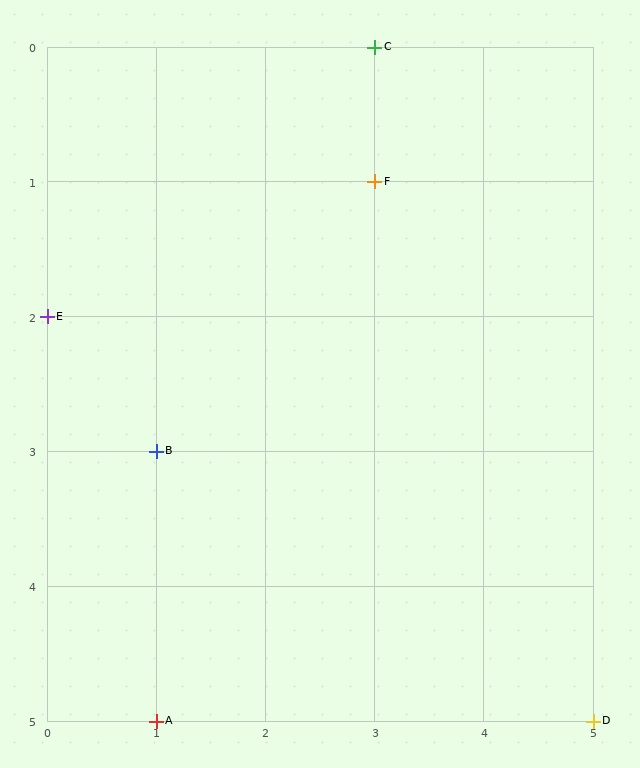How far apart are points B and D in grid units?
Points B and D are 4 columns and 2 rows apart (about 4.5 grid units diagonally).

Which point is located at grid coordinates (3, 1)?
Point F is at (3, 1).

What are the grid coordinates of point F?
Point F is at grid coordinates (3, 1).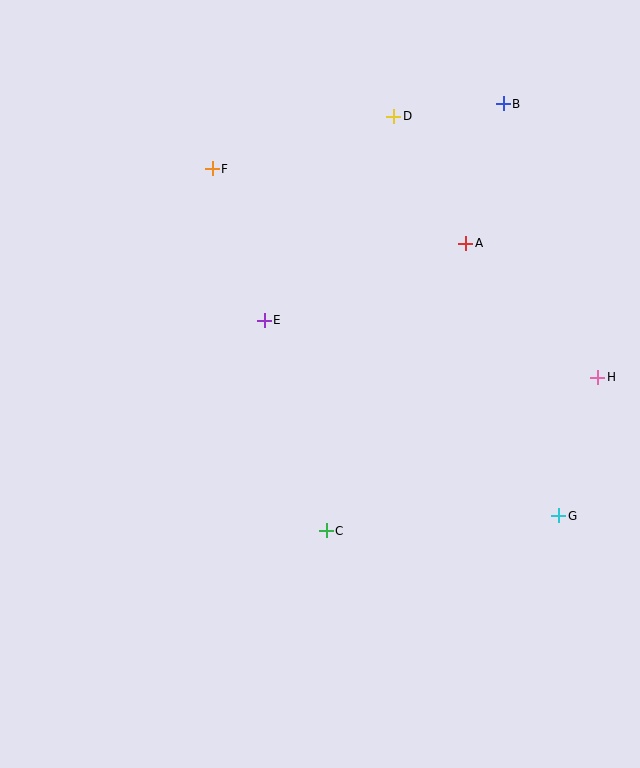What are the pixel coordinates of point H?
Point H is at (598, 377).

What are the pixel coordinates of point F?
Point F is at (212, 169).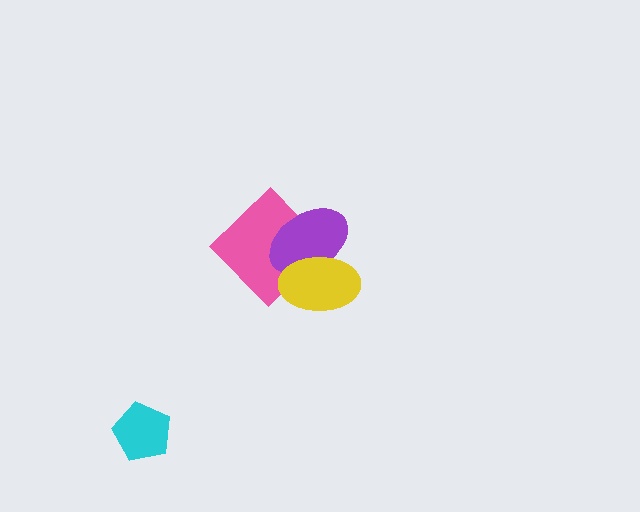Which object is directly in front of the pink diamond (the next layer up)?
The purple ellipse is directly in front of the pink diamond.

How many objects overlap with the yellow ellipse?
2 objects overlap with the yellow ellipse.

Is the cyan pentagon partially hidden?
No, no other shape covers it.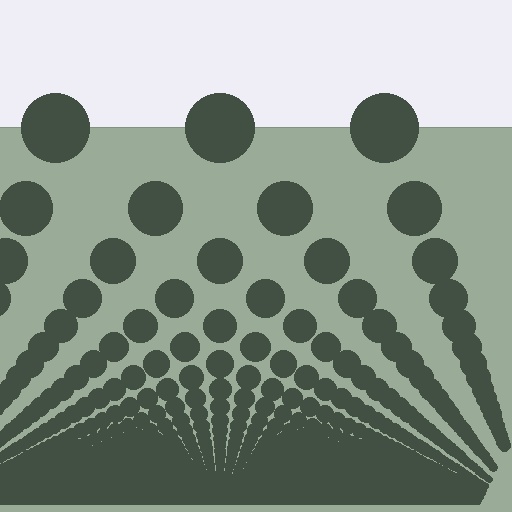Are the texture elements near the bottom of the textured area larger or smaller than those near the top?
Smaller. The gradient is inverted — elements near the bottom are smaller and denser.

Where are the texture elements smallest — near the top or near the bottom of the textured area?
Near the bottom.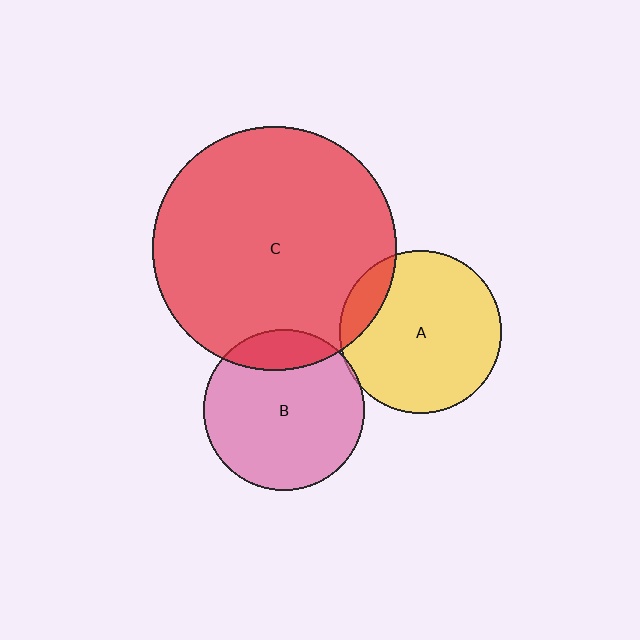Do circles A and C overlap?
Yes.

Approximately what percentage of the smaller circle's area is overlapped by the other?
Approximately 15%.